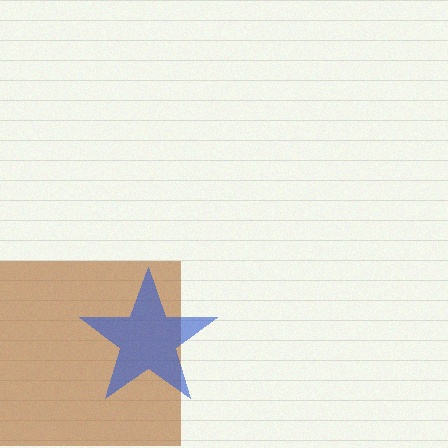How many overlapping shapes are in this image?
There are 2 overlapping shapes in the image.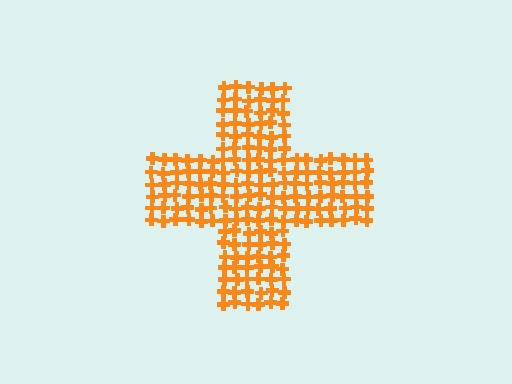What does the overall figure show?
The overall figure shows a cross.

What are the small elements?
The small elements are crosses.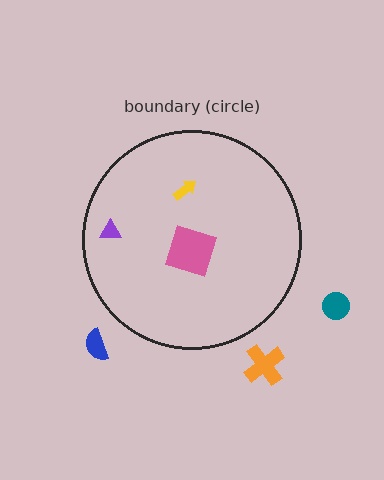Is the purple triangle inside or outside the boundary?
Inside.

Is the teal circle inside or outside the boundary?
Outside.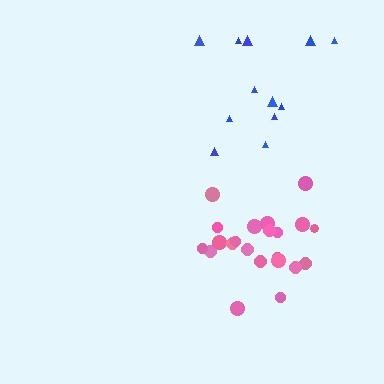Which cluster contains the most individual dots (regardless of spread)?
Pink (22).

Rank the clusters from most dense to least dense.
pink, blue.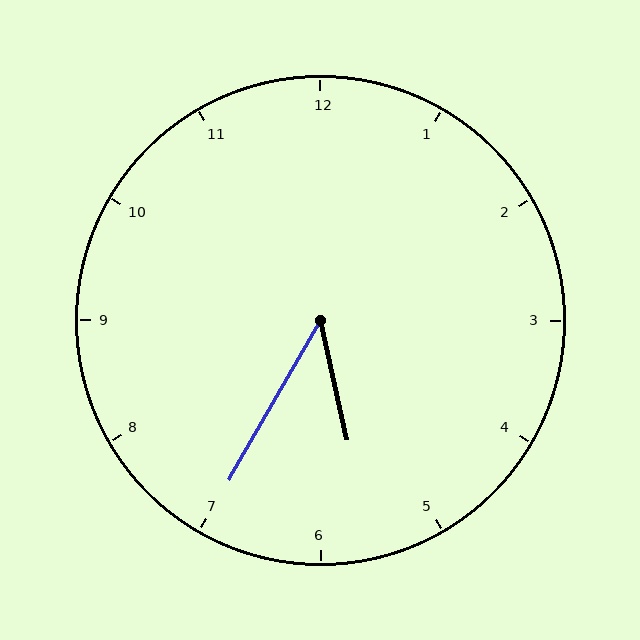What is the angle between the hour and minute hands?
Approximately 42 degrees.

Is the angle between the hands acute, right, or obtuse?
It is acute.